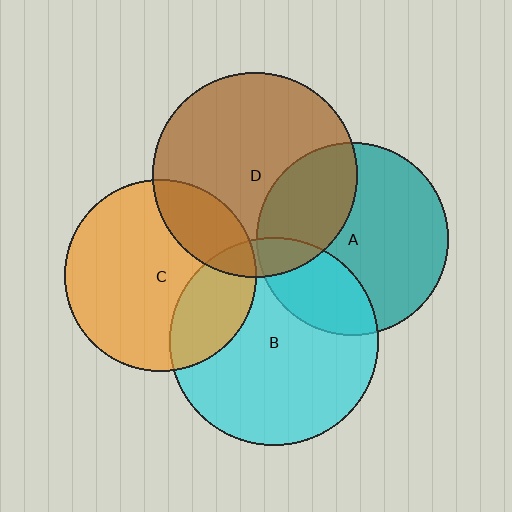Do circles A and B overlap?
Yes.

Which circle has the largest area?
Circle B (cyan).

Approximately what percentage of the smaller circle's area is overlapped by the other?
Approximately 25%.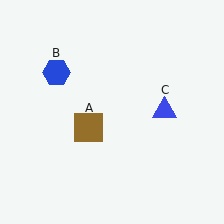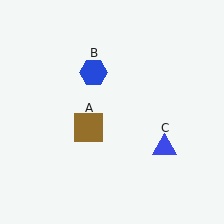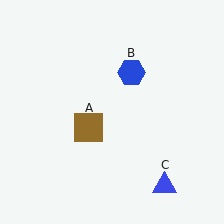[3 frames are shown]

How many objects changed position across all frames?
2 objects changed position: blue hexagon (object B), blue triangle (object C).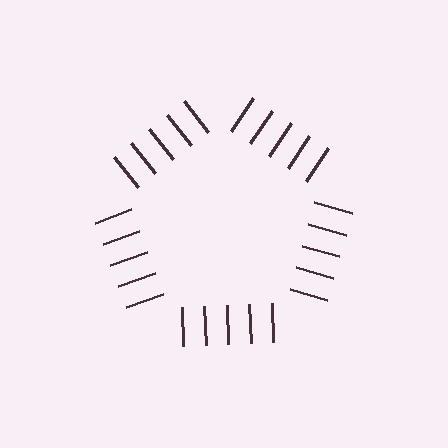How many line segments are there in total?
25 — 5 along each of the 5 edges.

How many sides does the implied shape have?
5 sides — the line-ends trace a pentagon.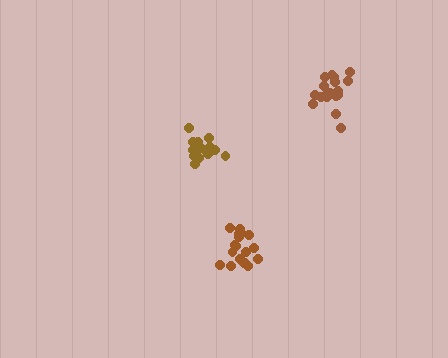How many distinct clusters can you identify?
There are 3 distinct clusters.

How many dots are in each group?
Group 1: 20 dots, Group 2: 16 dots, Group 3: 18 dots (54 total).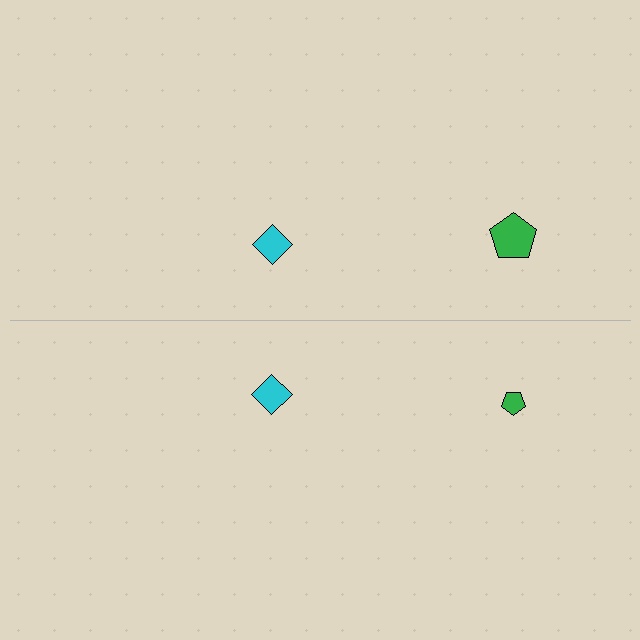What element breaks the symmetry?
The green pentagon on the bottom side has a different size than its mirror counterpart.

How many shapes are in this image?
There are 4 shapes in this image.